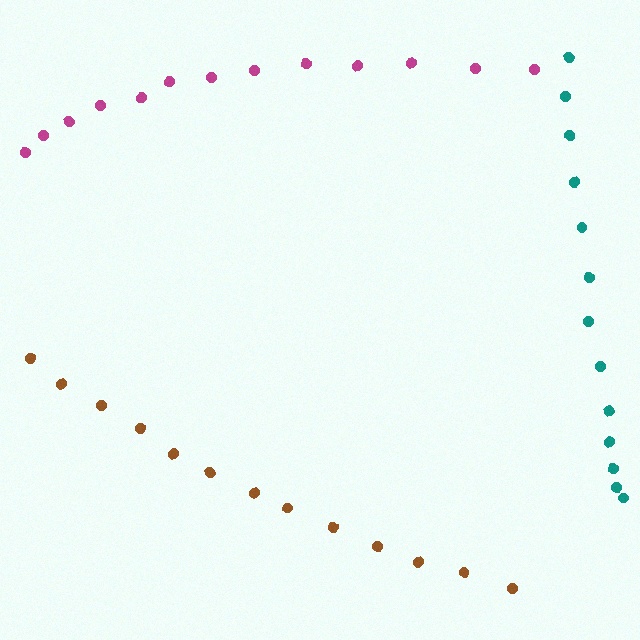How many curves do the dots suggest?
There are 3 distinct paths.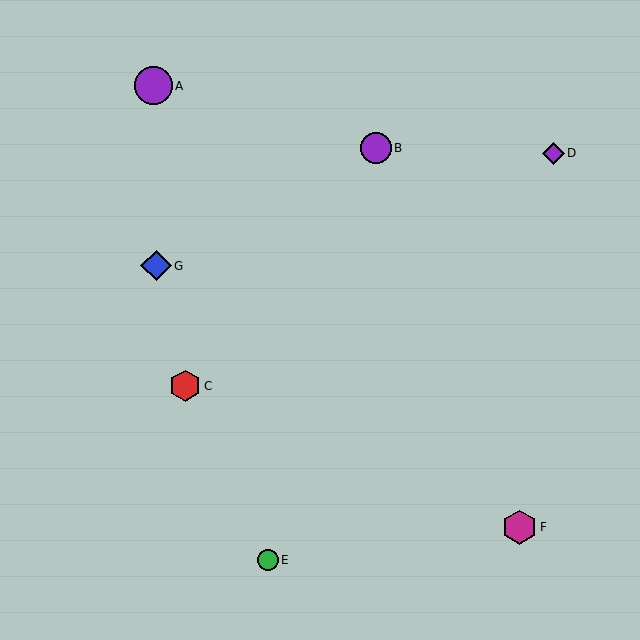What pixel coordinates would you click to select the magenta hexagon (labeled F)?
Click at (520, 527) to select the magenta hexagon F.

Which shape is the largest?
The purple circle (labeled A) is the largest.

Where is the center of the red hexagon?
The center of the red hexagon is at (185, 386).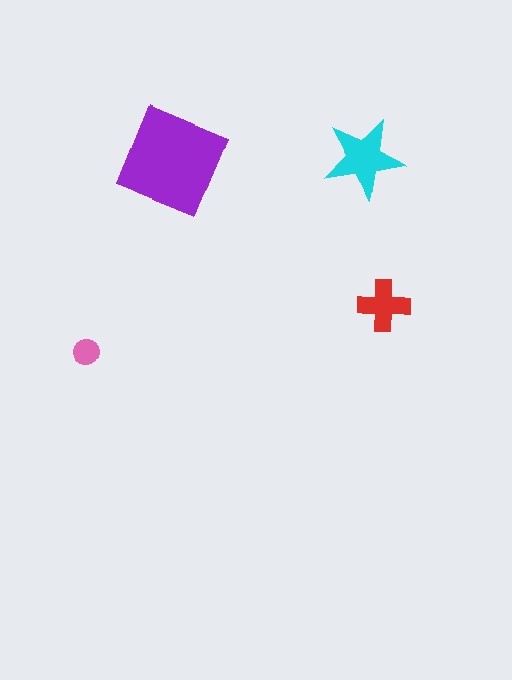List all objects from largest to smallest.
The purple diamond, the cyan star, the red cross, the pink circle.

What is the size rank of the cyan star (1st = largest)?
2nd.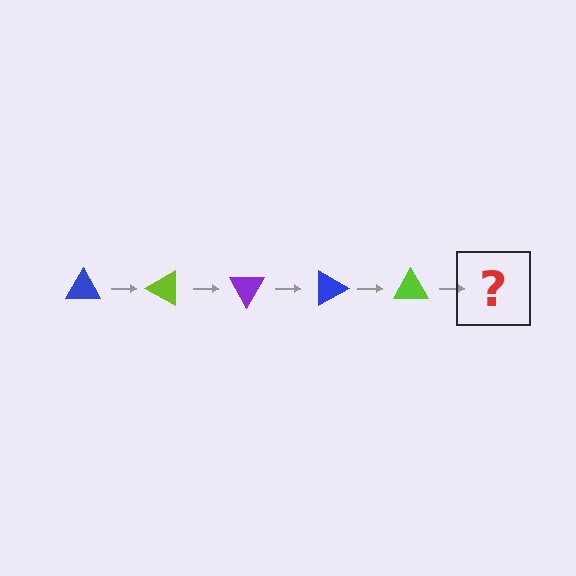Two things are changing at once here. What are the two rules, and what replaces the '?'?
The two rules are that it rotates 30 degrees each step and the color cycles through blue, lime, and purple. The '?' should be a purple triangle, rotated 150 degrees from the start.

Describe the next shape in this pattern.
It should be a purple triangle, rotated 150 degrees from the start.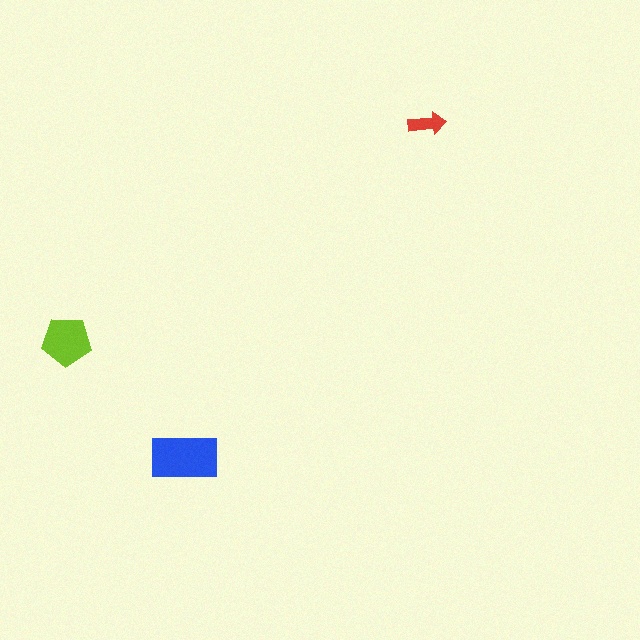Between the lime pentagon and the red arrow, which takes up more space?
The lime pentagon.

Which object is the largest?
The blue rectangle.